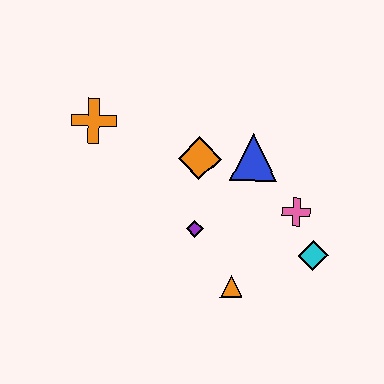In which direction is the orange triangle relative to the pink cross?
The orange triangle is below the pink cross.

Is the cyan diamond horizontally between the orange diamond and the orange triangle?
No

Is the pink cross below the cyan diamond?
No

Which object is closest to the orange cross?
The orange diamond is closest to the orange cross.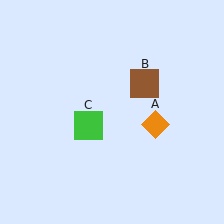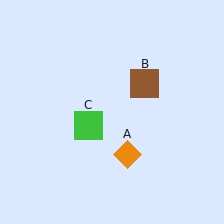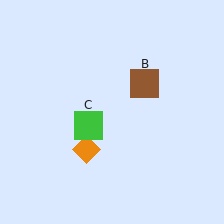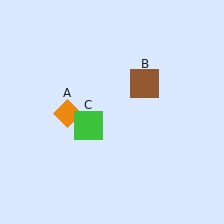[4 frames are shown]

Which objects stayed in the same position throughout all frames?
Brown square (object B) and green square (object C) remained stationary.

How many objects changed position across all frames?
1 object changed position: orange diamond (object A).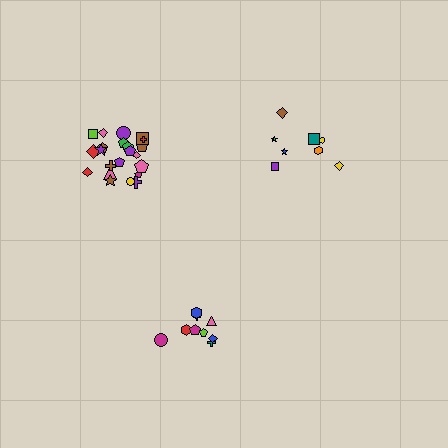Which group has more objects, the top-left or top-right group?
The top-left group.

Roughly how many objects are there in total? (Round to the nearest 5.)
Roughly 45 objects in total.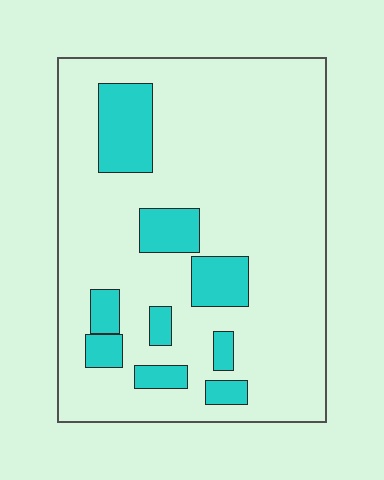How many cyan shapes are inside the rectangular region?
9.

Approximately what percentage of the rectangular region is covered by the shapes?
Approximately 20%.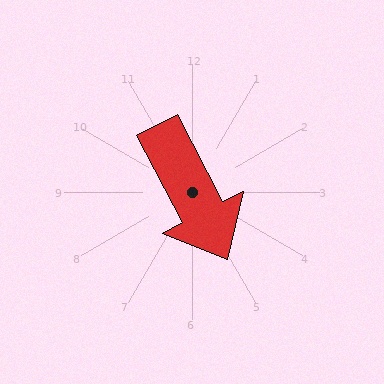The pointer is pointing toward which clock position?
Roughly 5 o'clock.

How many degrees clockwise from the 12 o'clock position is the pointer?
Approximately 153 degrees.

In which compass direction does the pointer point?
Southeast.